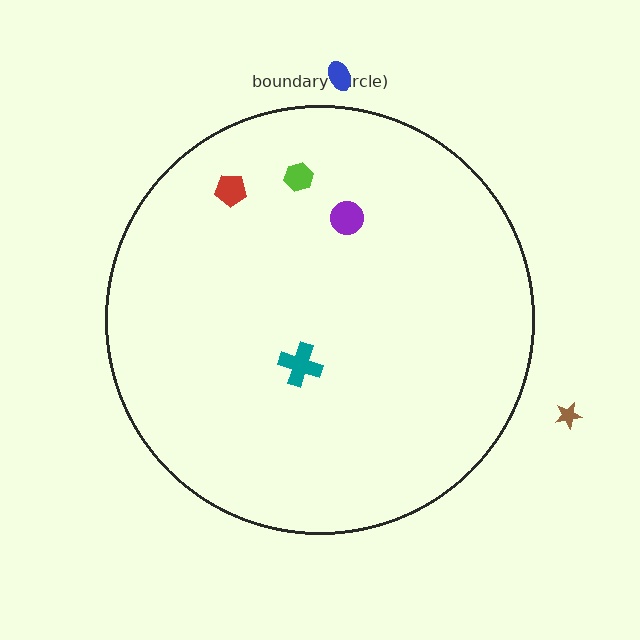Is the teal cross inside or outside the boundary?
Inside.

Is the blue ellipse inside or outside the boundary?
Outside.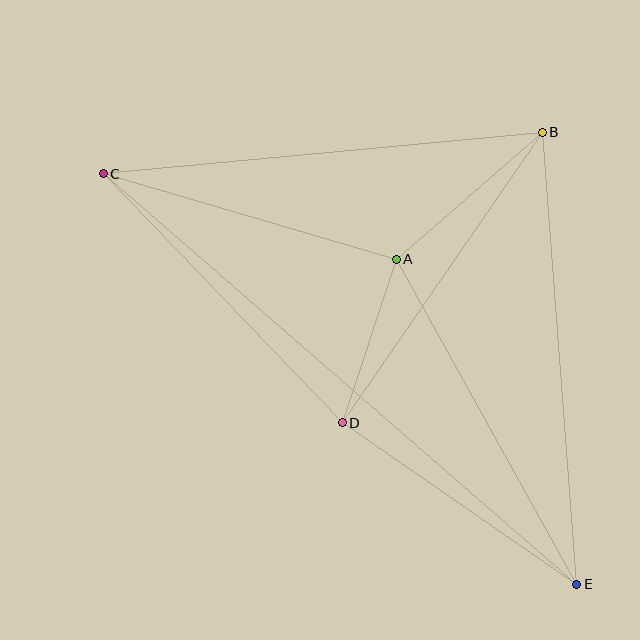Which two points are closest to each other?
Points A and D are closest to each other.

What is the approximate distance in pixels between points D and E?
The distance between D and E is approximately 285 pixels.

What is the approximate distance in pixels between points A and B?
The distance between A and B is approximately 193 pixels.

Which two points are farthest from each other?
Points C and E are farthest from each other.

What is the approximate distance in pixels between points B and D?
The distance between B and D is approximately 353 pixels.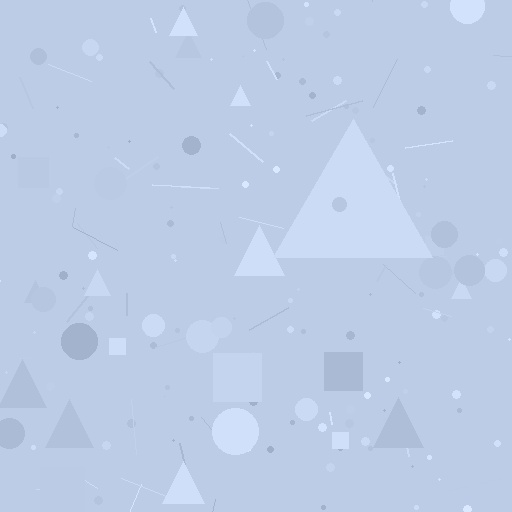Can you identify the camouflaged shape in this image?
The camouflaged shape is a triangle.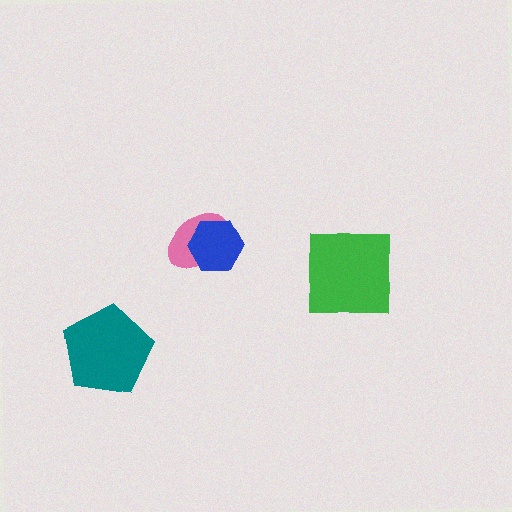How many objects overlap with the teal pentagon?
0 objects overlap with the teal pentagon.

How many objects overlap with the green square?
0 objects overlap with the green square.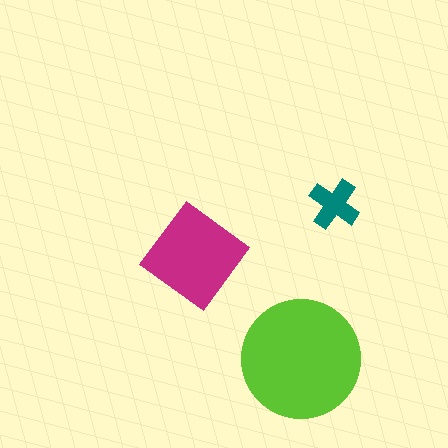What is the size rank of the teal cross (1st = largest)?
3rd.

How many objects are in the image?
There are 3 objects in the image.